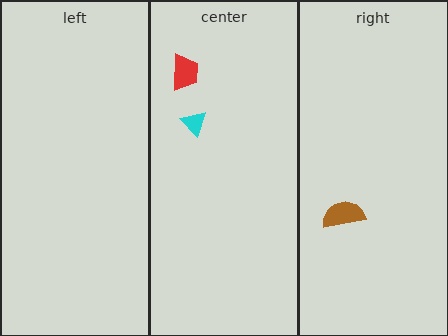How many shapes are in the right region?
1.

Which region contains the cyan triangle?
The center region.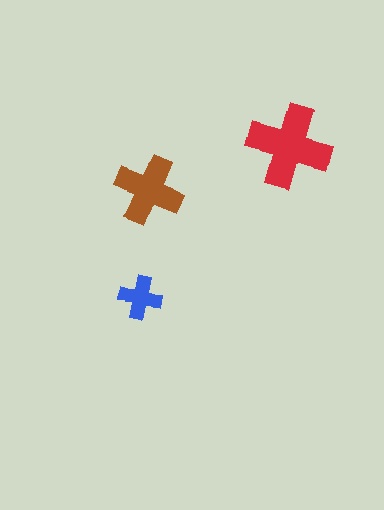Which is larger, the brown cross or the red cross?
The red one.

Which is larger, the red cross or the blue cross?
The red one.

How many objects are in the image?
There are 3 objects in the image.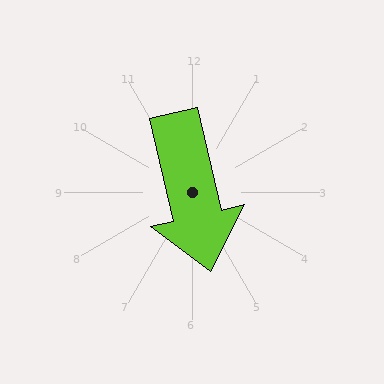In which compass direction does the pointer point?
South.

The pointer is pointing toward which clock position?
Roughly 6 o'clock.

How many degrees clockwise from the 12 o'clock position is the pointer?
Approximately 167 degrees.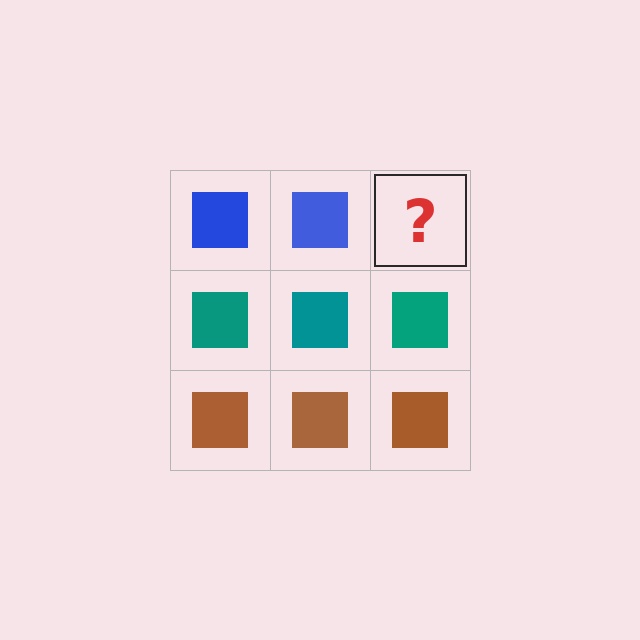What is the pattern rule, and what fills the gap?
The rule is that each row has a consistent color. The gap should be filled with a blue square.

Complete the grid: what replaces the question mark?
The question mark should be replaced with a blue square.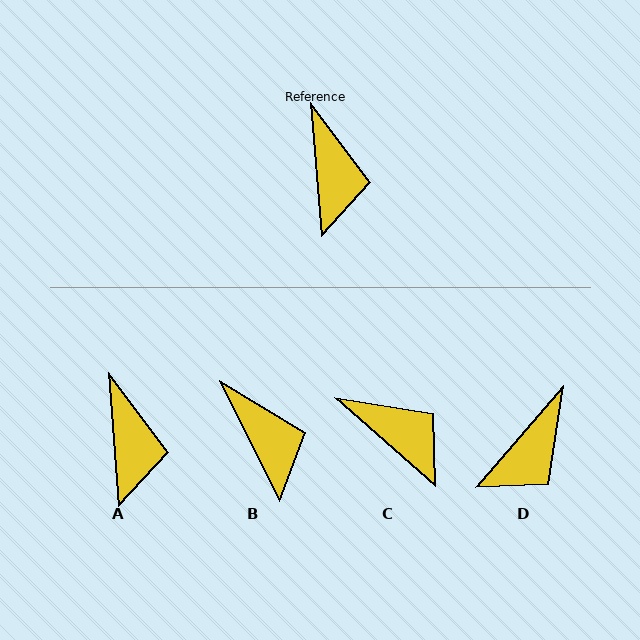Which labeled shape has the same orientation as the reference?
A.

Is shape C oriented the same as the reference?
No, it is off by about 44 degrees.